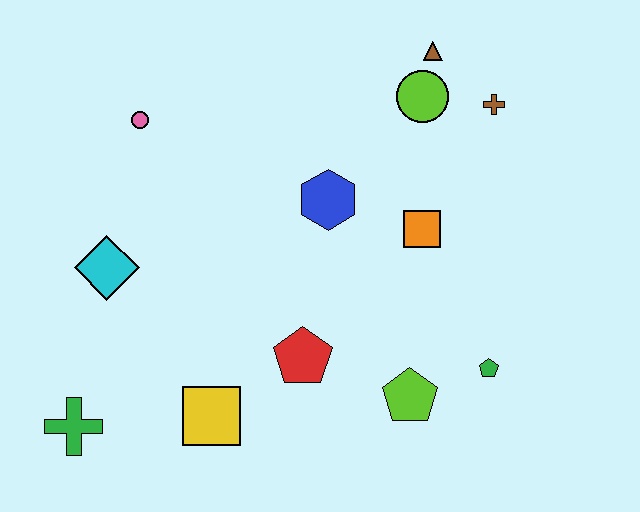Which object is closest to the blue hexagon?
The orange square is closest to the blue hexagon.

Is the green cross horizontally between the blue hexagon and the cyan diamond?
No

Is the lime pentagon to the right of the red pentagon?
Yes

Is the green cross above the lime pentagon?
No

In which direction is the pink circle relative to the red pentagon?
The pink circle is above the red pentagon.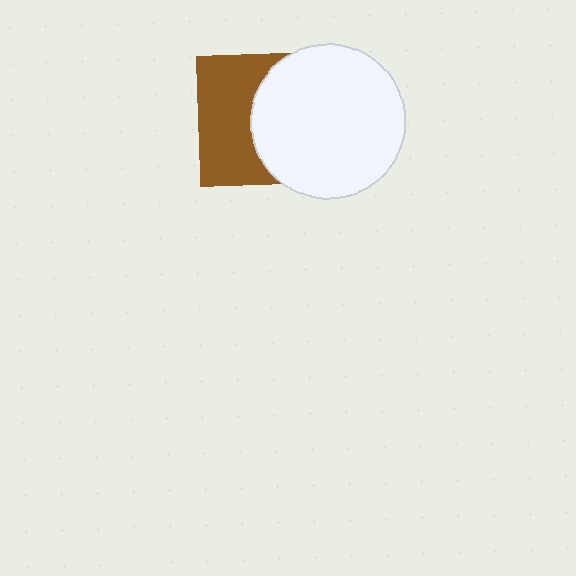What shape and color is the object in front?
The object in front is a white circle.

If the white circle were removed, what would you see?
You would see the complete brown square.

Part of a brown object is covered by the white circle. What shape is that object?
It is a square.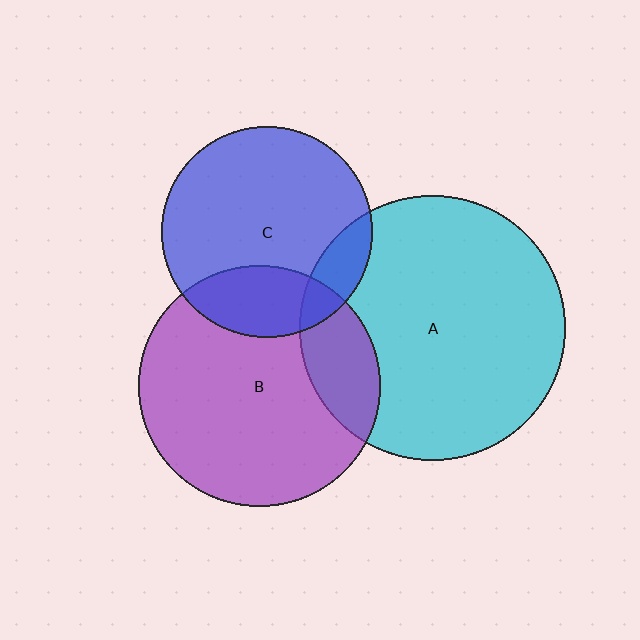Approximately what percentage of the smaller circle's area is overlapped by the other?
Approximately 25%.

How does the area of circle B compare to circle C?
Approximately 1.3 times.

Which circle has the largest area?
Circle A (cyan).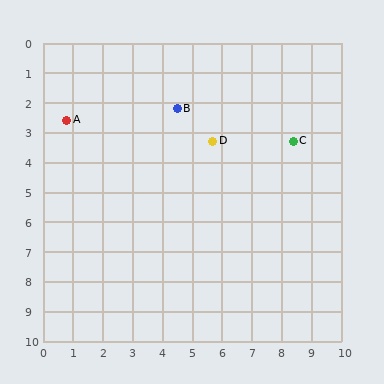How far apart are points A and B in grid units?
Points A and B are about 3.7 grid units apart.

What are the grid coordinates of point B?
Point B is at approximately (4.5, 2.2).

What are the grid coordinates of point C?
Point C is at approximately (8.4, 3.3).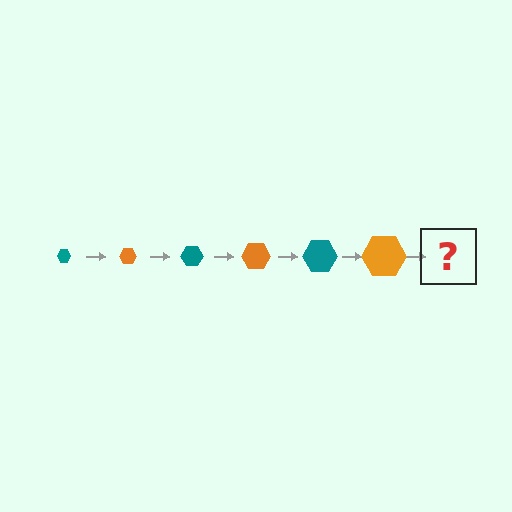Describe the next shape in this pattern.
It should be a teal hexagon, larger than the previous one.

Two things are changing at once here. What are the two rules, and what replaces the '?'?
The two rules are that the hexagon grows larger each step and the color cycles through teal and orange. The '?' should be a teal hexagon, larger than the previous one.